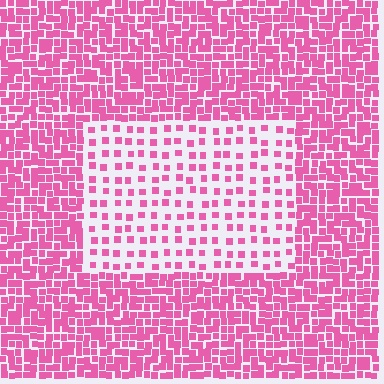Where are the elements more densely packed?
The elements are more densely packed outside the rectangle boundary.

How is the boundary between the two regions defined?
The boundary is defined by a change in element density (approximately 2.7x ratio). All elements are the same color, size, and shape.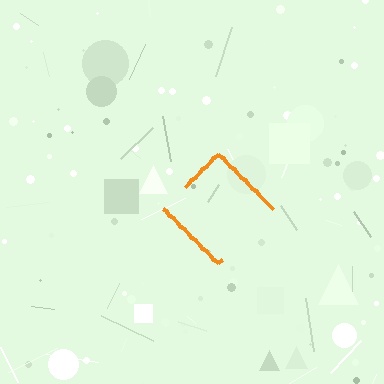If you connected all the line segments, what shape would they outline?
They would outline a diamond.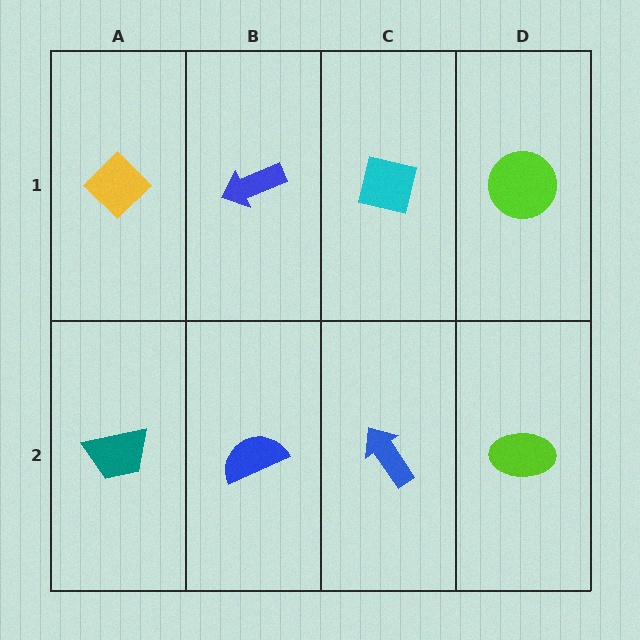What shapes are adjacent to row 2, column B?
A blue arrow (row 1, column B), a teal trapezoid (row 2, column A), a blue arrow (row 2, column C).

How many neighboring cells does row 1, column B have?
3.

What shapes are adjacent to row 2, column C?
A cyan square (row 1, column C), a blue semicircle (row 2, column B), a lime ellipse (row 2, column D).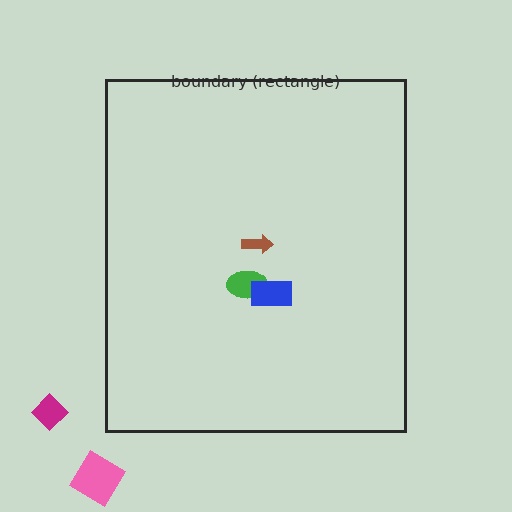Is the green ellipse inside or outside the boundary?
Inside.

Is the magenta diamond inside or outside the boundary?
Outside.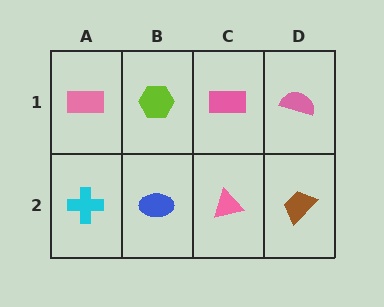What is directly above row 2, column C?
A pink rectangle.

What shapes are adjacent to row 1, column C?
A pink triangle (row 2, column C), a lime hexagon (row 1, column B), a pink semicircle (row 1, column D).